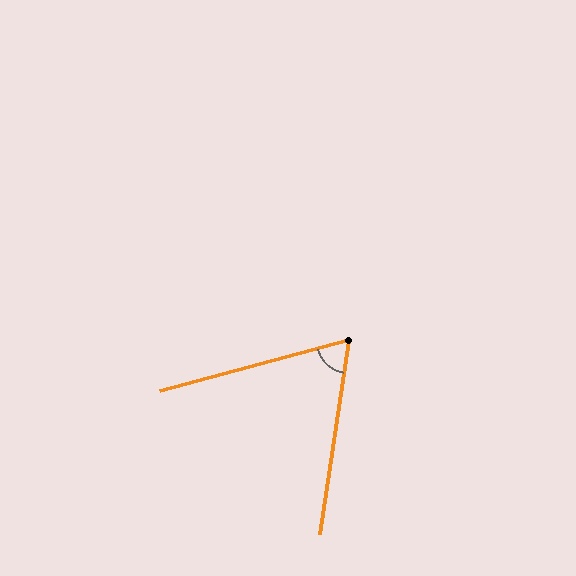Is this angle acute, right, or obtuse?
It is acute.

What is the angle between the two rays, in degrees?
Approximately 66 degrees.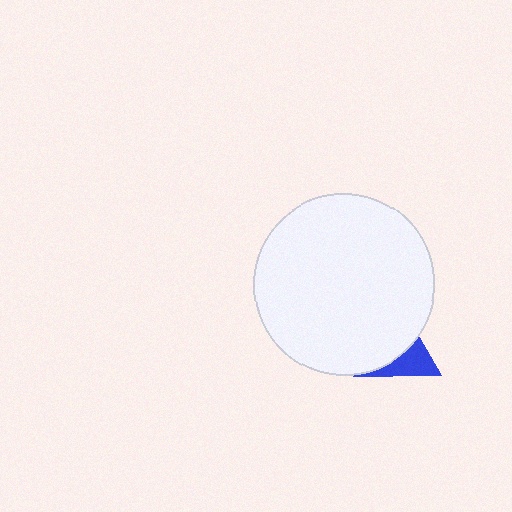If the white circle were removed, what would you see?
You would see the complete blue triangle.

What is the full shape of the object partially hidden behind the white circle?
The partially hidden object is a blue triangle.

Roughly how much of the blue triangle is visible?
A small part of it is visible (roughly 39%).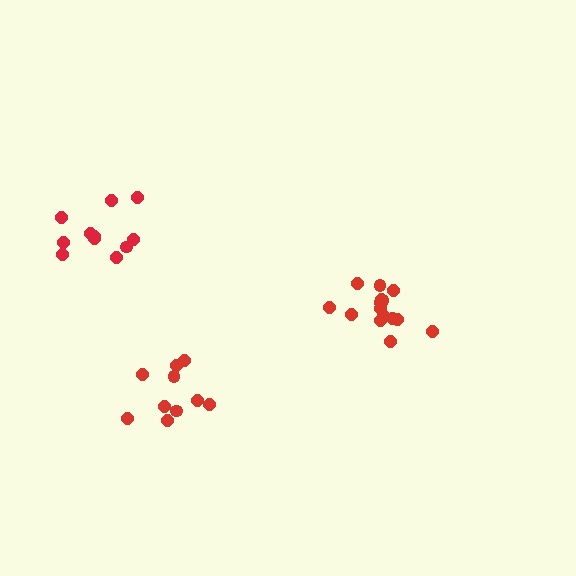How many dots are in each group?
Group 1: 15 dots, Group 2: 10 dots, Group 3: 11 dots (36 total).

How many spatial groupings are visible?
There are 3 spatial groupings.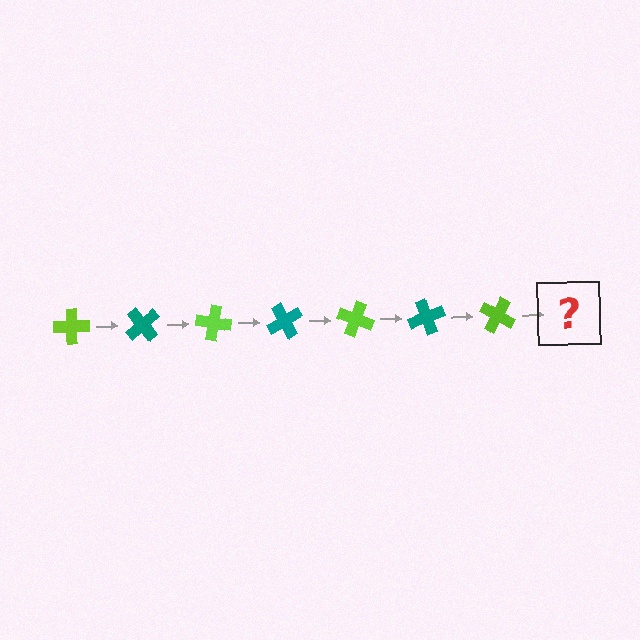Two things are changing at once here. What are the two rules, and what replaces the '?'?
The two rules are that it rotates 50 degrees each step and the color cycles through lime and teal. The '?' should be a teal cross, rotated 350 degrees from the start.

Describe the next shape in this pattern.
It should be a teal cross, rotated 350 degrees from the start.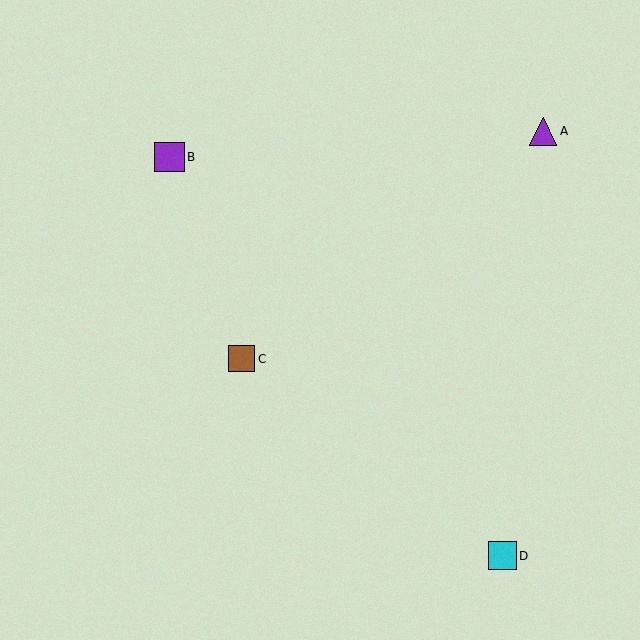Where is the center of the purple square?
The center of the purple square is at (169, 157).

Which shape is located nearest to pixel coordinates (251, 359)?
The brown square (labeled C) at (242, 359) is nearest to that location.